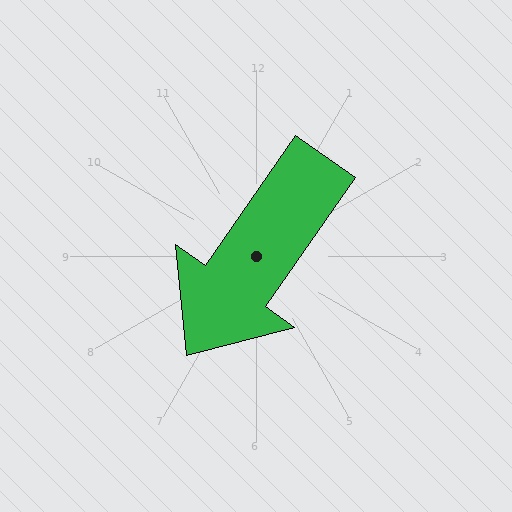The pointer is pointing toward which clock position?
Roughly 7 o'clock.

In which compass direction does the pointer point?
Southwest.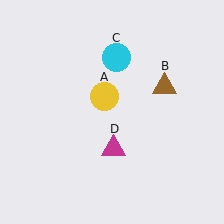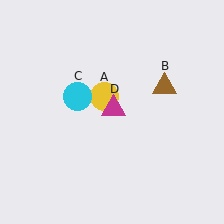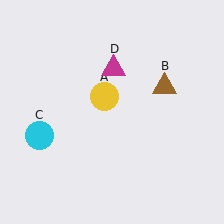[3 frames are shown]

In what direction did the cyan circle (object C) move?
The cyan circle (object C) moved down and to the left.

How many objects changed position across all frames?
2 objects changed position: cyan circle (object C), magenta triangle (object D).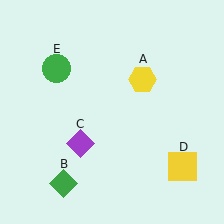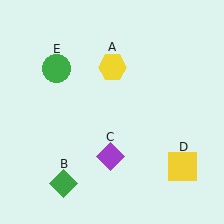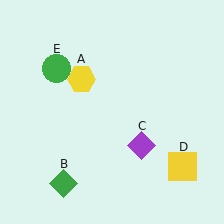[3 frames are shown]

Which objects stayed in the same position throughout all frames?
Green diamond (object B) and yellow square (object D) and green circle (object E) remained stationary.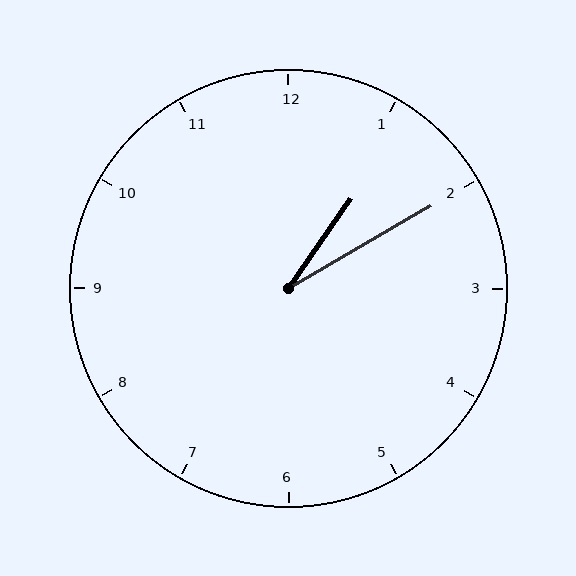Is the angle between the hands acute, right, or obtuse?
It is acute.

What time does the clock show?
1:10.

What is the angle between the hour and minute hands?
Approximately 25 degrees.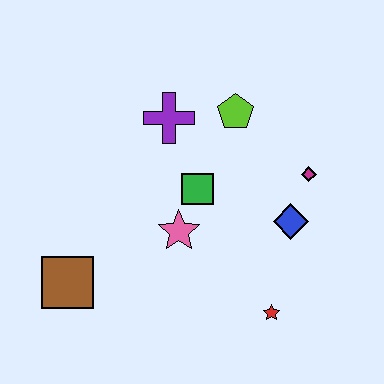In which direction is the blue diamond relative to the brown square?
The blue diamond is to the right of the brown square.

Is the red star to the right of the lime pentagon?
Yes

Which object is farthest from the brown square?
The magenta diamond is farthest from the brown square.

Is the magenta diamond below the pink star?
No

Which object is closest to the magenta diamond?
The blue diamond is closest to the magenta diamond.